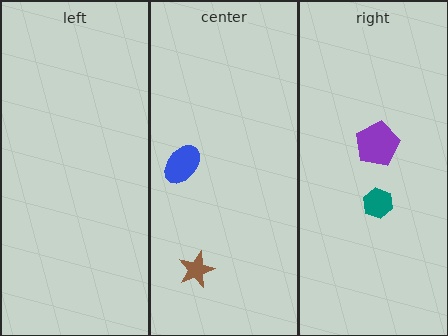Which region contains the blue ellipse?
The center region.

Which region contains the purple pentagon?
The right region.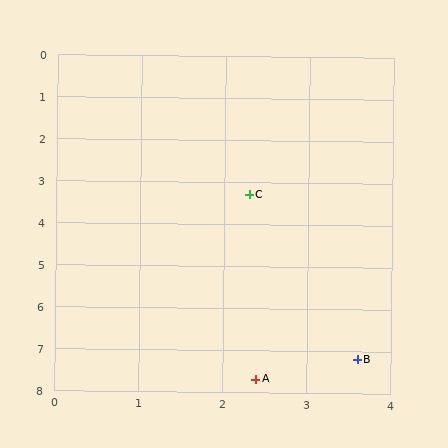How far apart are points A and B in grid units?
Points A and B are about 1.3 grid units apart.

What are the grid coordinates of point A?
Point A is at approximately (2.4, 7.7).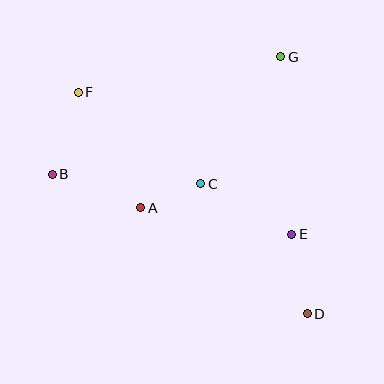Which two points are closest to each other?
Points A and C are closest to each other.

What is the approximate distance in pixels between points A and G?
The distance between A and G is approximately 206 pixels.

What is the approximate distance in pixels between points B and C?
The distance between B and C is approximately 149 pixels.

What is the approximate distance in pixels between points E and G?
The distance between E and G is approximately 178 pixels.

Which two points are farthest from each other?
Points D and F are farthest from each other.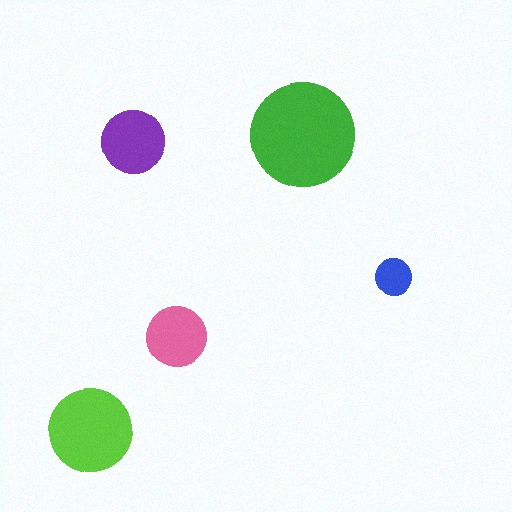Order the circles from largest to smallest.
the green one, the lime one, the purple one, the pink one, the blue one.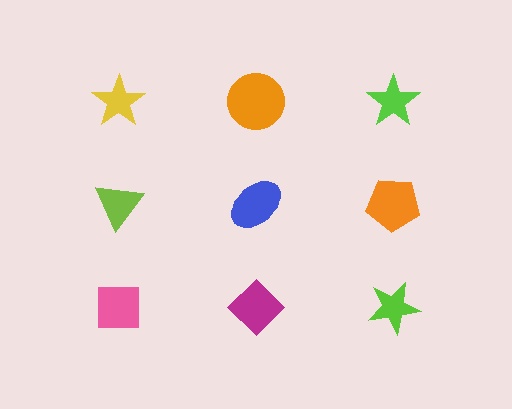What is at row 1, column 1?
A yellow star.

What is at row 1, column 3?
A lime star.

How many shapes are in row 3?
3 shapes.